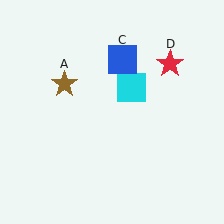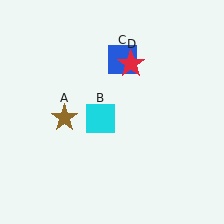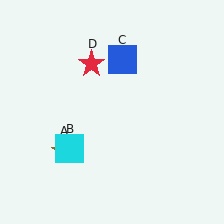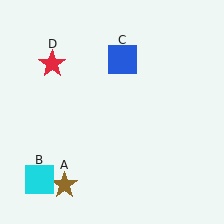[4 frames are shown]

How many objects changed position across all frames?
3 objects changed position: brown star (object A), cyan square (object B), red star (object D).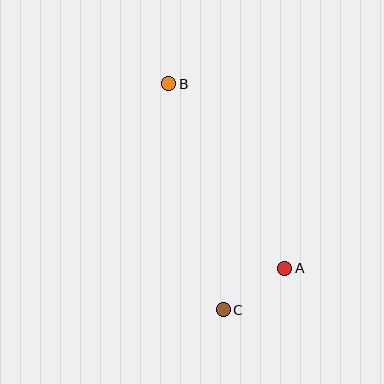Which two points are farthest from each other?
Points B and C are farthest from each other.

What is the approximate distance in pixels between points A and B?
The distance between A and B is approximately 218 pixels.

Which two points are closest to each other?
Points A and C are closest to each other.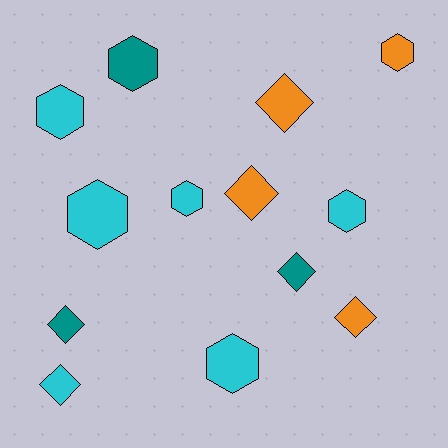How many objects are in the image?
There are 13 objects.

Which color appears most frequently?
Cyan, with 6 objects.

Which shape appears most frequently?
Hexagon, with 7 objects.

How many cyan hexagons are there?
There are 5 cyan hexagons.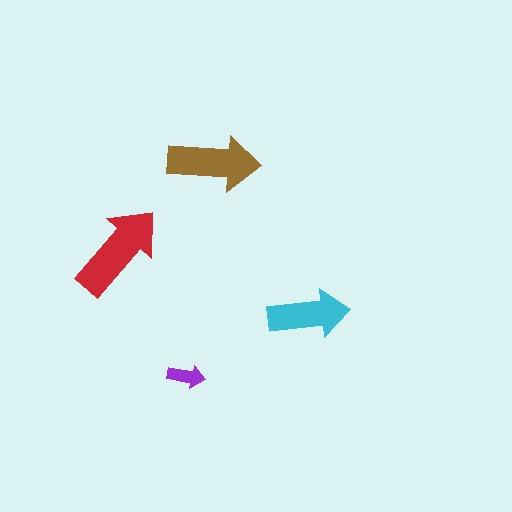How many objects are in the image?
There are 4 objects in the image.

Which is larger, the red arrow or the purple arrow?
The red one.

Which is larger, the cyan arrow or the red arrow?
The red one.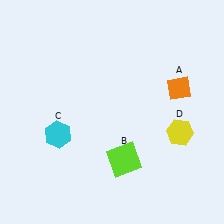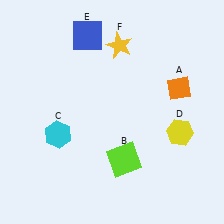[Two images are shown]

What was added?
A blue square (E), a yellow star (F) were added in Image 2.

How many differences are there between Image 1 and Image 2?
There are 2 differences between the two images.